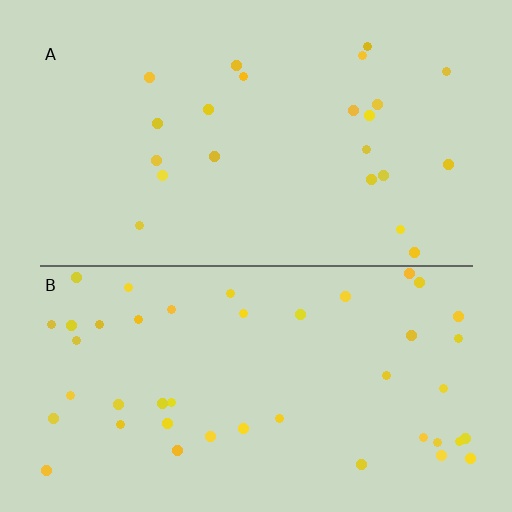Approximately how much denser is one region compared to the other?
Approximately 2.0× — region B over region A.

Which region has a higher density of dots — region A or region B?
B (the bottom).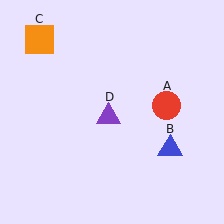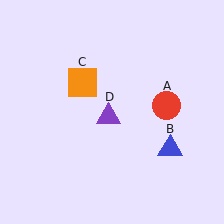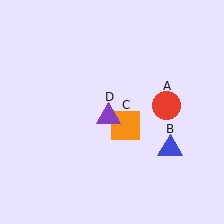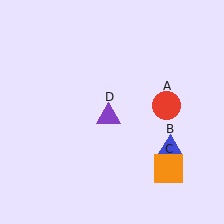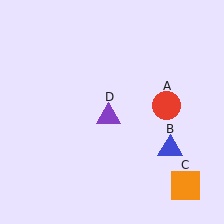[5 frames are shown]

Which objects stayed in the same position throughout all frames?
Red circle (object A) and blue triangle (object B) and purple triangle (object D) remained stationary.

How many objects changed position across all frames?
1 object changed position: orange square (object C).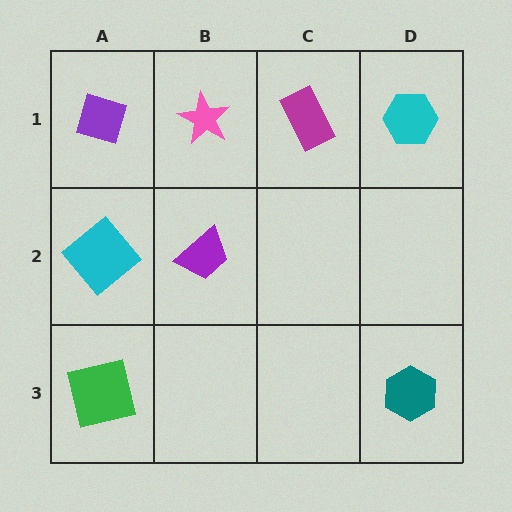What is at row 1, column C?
A magenta rectangle.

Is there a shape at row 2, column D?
No, that cell is empty.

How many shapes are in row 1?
4 shapes.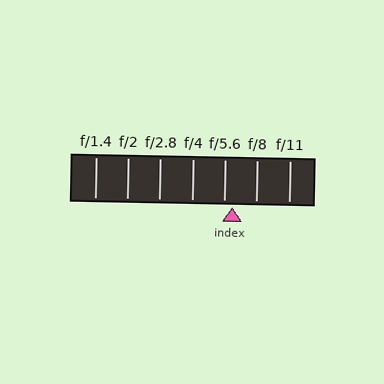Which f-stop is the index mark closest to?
The index mark is closest to f/5.6.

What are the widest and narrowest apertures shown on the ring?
The widest aperture shown is f/1.4 and the narrowest is f/11.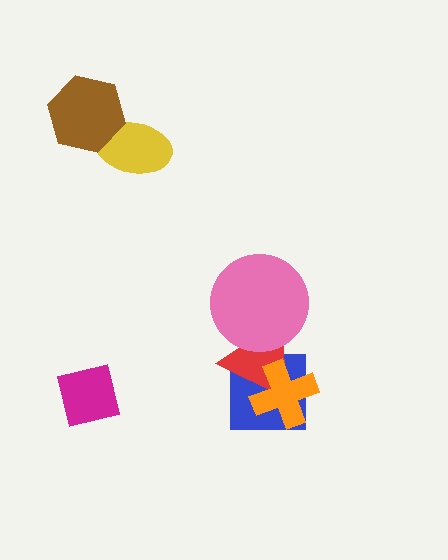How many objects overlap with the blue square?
2 objects overlap with the blue square.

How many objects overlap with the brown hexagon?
1 object overlaps with the brown hexagon.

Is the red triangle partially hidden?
Yes, it is partially covered by another shape.